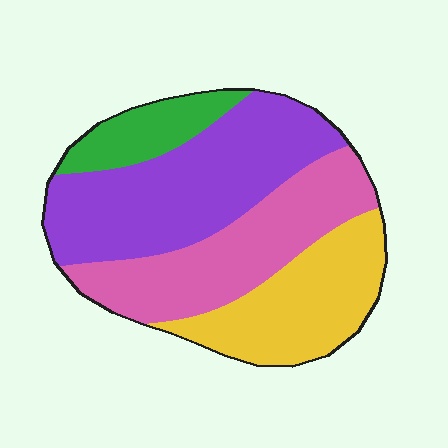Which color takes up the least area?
Green, at roughly 10%.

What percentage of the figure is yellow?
Yellow takes up about one quarter (1/4) of the figure.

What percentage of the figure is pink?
Pink takes up about one quarter (1/4) of the figure.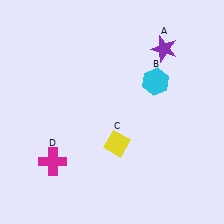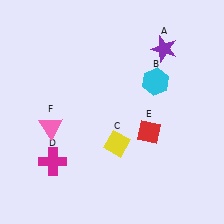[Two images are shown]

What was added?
A red diamond (E), a pink triangle (F) were added in Image 2.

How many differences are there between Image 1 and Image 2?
There are 2 differences between the two images.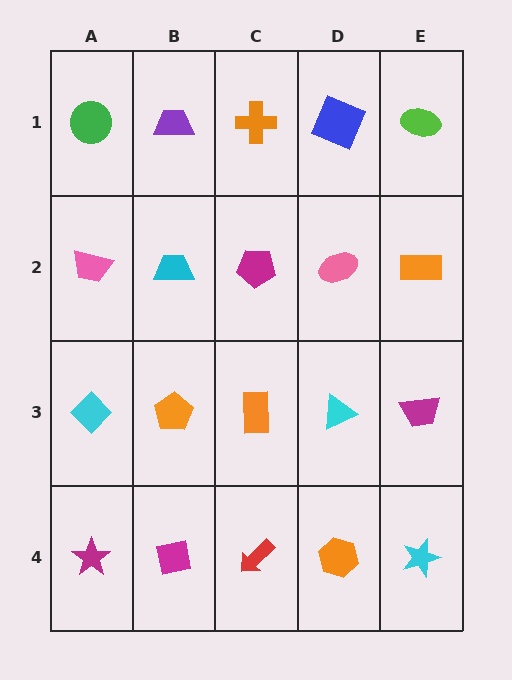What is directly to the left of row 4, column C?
A magenta square.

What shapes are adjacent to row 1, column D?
A pink ellipse (row 2, column D), an orange cross (row 1, column C), a lime ellipse (row 1, column E).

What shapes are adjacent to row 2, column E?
A lime ellipse (row 1, column E), a magenta trapezoid (row 3, column E), a pink ellipse (row 2, column D).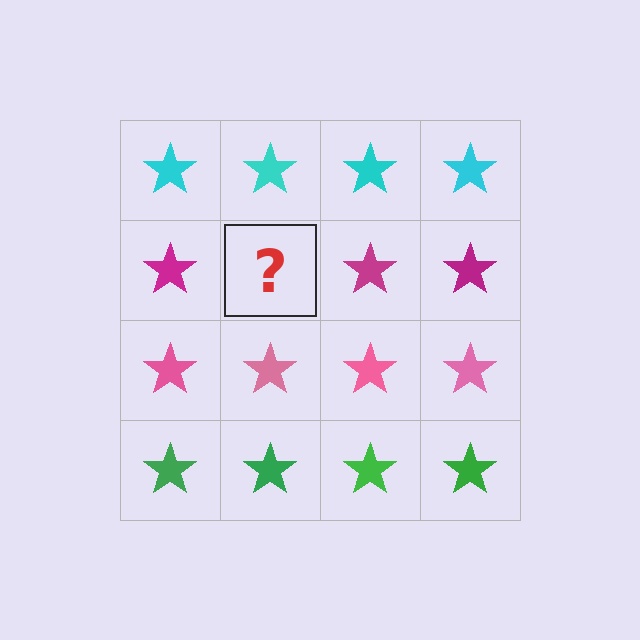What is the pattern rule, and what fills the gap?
The rule is that each row has a consistent color. The gap should be filled with a magenta star.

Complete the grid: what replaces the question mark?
The question mark should be replaced with a magenta star.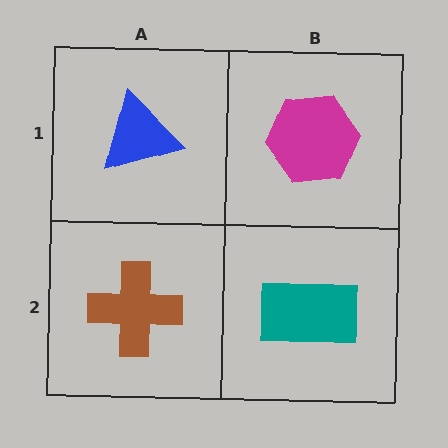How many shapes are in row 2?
2 shapes.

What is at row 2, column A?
A brown cross.